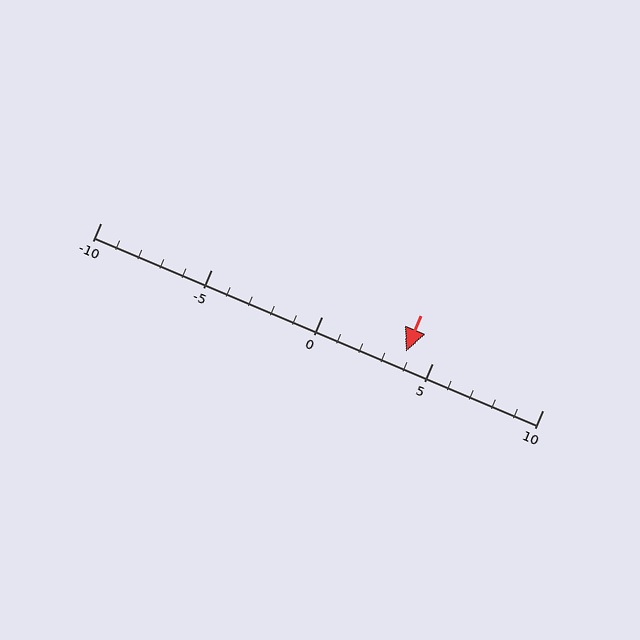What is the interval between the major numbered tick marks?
The major tick marks are spaced 5 units apart.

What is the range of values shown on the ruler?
The ruler shows values from -10 to 10.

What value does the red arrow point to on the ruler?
The red arrow points to approximately 4.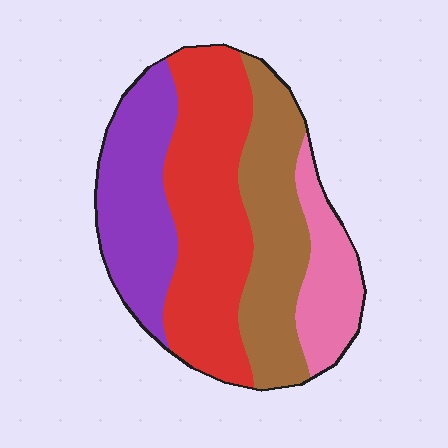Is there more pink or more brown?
Brown.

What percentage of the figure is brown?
Brown covers 26% of the figure.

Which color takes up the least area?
Pink, at roughly 15%.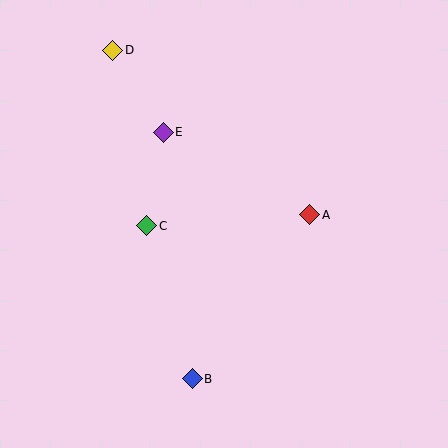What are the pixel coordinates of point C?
Point C is at (147, 226).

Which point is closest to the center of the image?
Point C at (147, 226) is closest to the center.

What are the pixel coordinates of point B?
Point B is at (192, 379).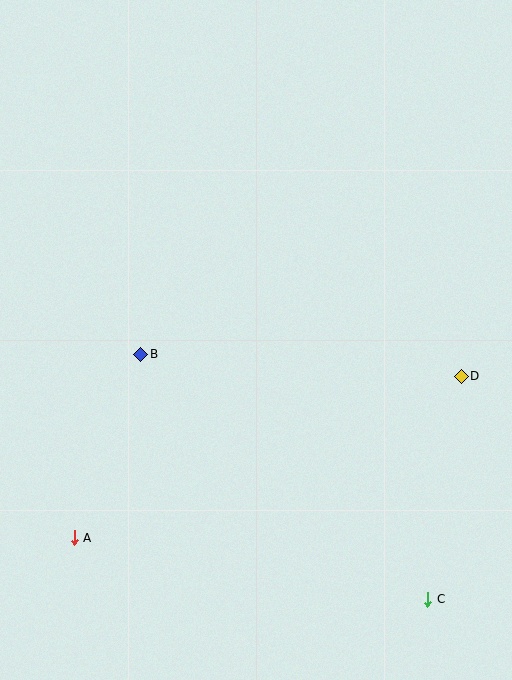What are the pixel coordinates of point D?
Point D is at (461, 376).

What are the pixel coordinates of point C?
Point C is at (428, 599).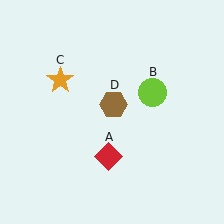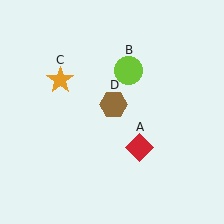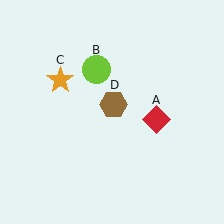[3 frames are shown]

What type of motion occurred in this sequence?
The red diamond (object A), lime circle (object B) rotated counterclockwise around the center of the scene.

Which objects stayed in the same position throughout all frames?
Orange star (object C) and brown hexagon (object D) remained stationary.